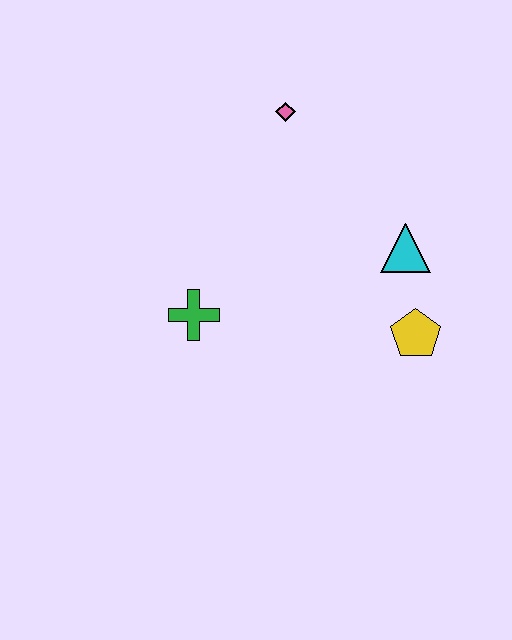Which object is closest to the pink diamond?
The cyan triangle is closest to the pink diamond.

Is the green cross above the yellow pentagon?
Yes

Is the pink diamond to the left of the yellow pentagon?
Yes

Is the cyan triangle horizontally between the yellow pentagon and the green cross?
Yes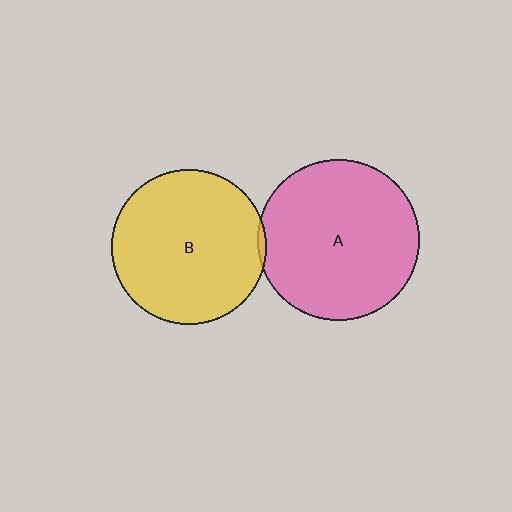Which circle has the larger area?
Circle A (pink).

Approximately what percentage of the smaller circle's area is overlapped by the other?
Approximately 5%.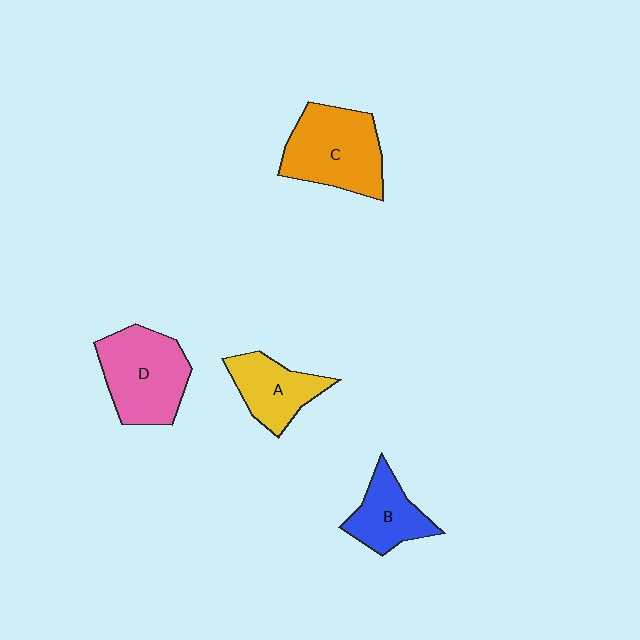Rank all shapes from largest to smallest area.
From largest to smallest: C (orange), D (pink), A (yellow), B (blue).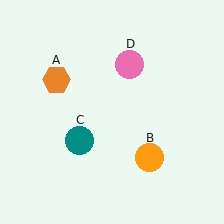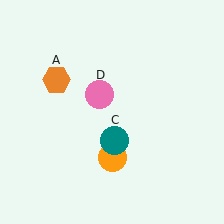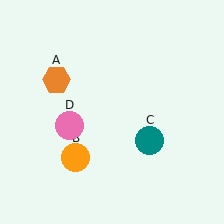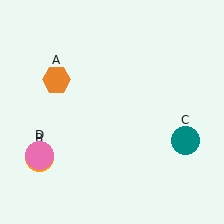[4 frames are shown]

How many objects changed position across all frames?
3 objects changed position: orange circle (object B), teal circle (object C), pink circle (object D).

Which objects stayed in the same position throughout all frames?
Orange hexagon (object A) remained stationary.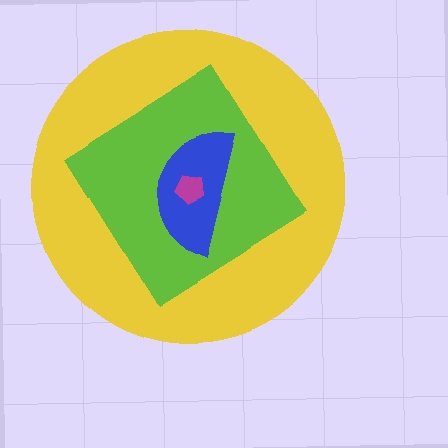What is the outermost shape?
The yellow circle.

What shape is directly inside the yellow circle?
The lime diamond.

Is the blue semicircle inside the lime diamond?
Yes.